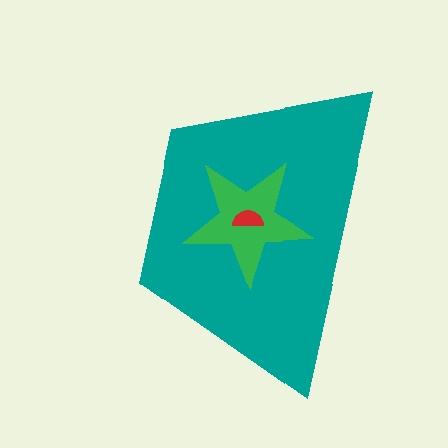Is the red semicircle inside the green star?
Yes.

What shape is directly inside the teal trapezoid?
The green star.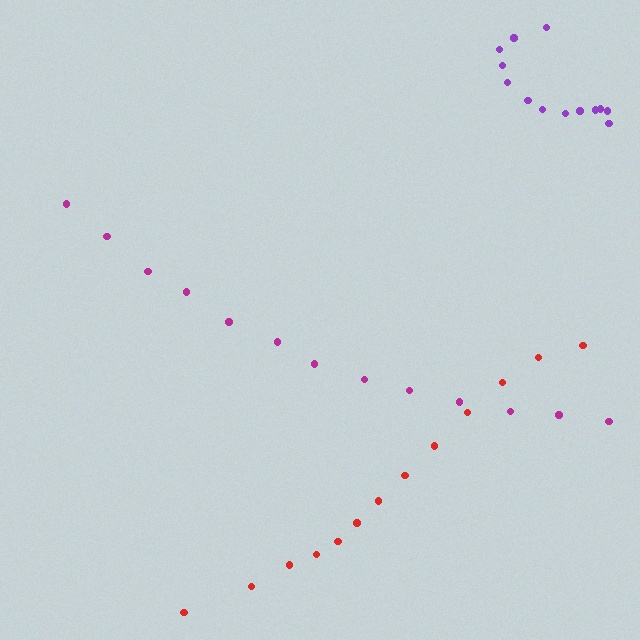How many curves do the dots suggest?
There are 3 distinct paths.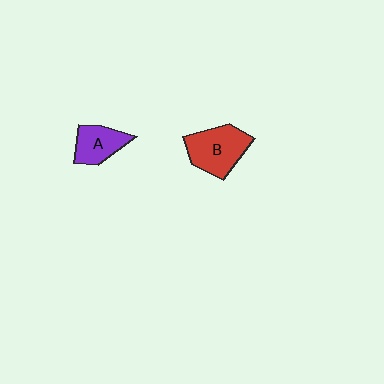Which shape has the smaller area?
Shape A (purple).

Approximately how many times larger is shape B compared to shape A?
Approximately 1.5 times.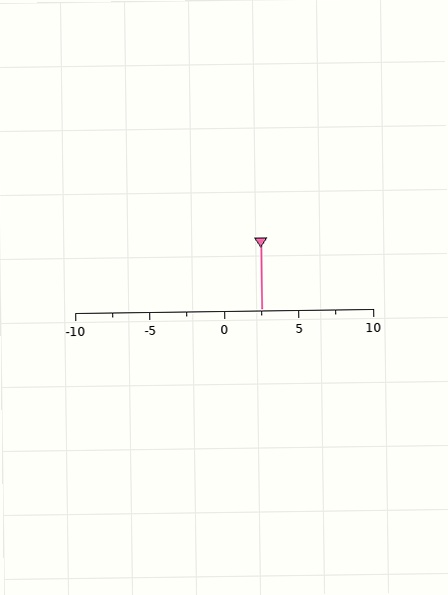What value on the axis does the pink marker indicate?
The marker indicates approximately 2.5.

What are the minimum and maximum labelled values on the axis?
The axis runs from -10 to 10.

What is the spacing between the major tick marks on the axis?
The major ticks are spaced 5 apart.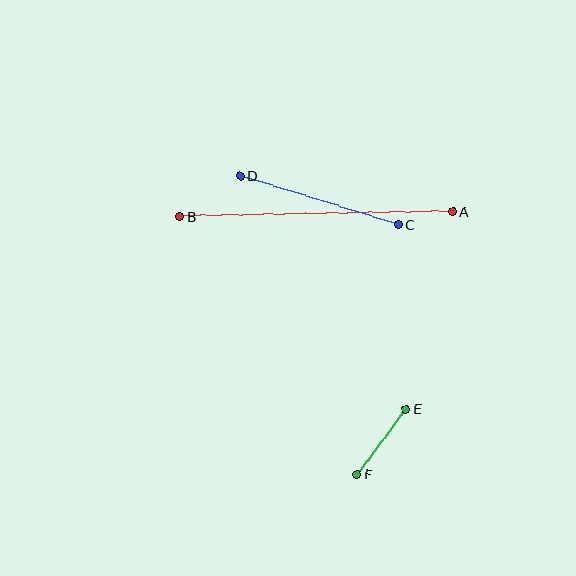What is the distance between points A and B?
The distance is approximately 273 pixels.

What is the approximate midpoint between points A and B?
The midpoint is at approximately (316, 214) pixels.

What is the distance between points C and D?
The distance is approximately 165 pixels.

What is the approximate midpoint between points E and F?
The midpoint is at approximately (382, 442) pixels.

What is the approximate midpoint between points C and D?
The midpoint is at approximately (319, 200) pixels.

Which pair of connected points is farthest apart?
Points A and B are farthest apart.